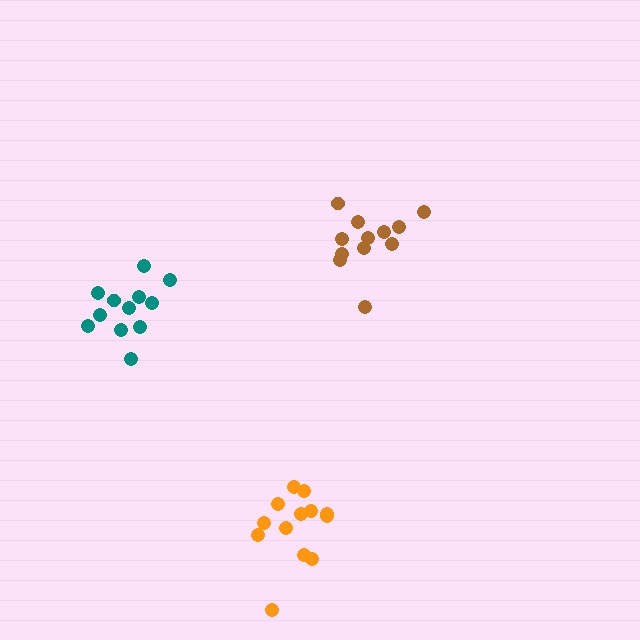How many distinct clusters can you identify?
There are 3 distinct clusters.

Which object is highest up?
The brown cluster is topmost.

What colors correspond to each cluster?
The clusters are colored: teal, orange, brown.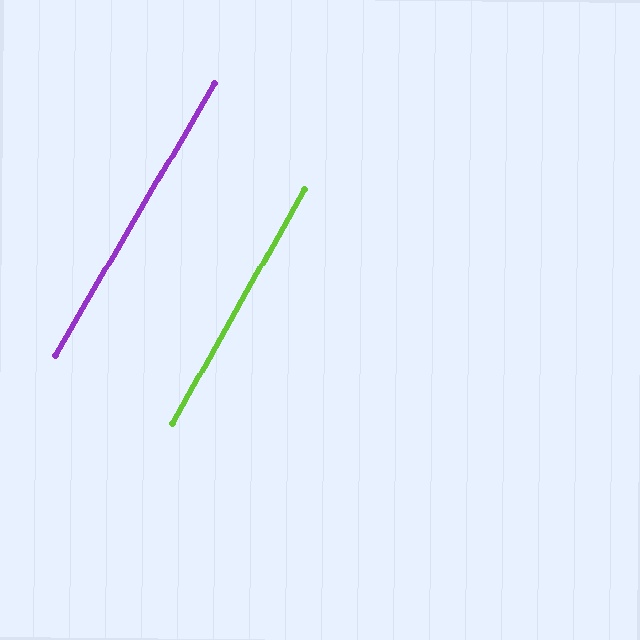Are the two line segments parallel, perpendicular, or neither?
Parallel — their directions differ by only 0.9°.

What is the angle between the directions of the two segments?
Approximately 1 degree.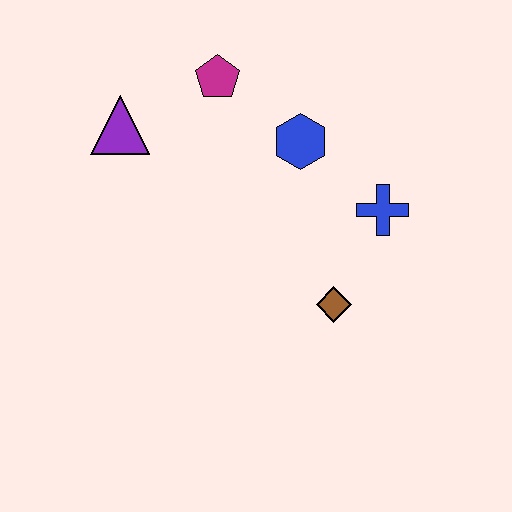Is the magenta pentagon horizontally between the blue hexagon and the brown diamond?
No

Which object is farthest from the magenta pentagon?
The brown diamond is farthest from the magenta pentagon.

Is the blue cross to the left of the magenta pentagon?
No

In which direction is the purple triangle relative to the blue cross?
The purple triangle is to the left of the blue cross.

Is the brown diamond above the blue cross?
No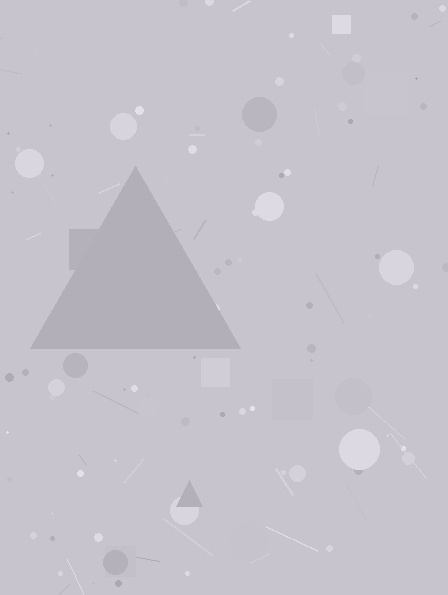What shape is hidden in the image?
A triangle is hidden in the image.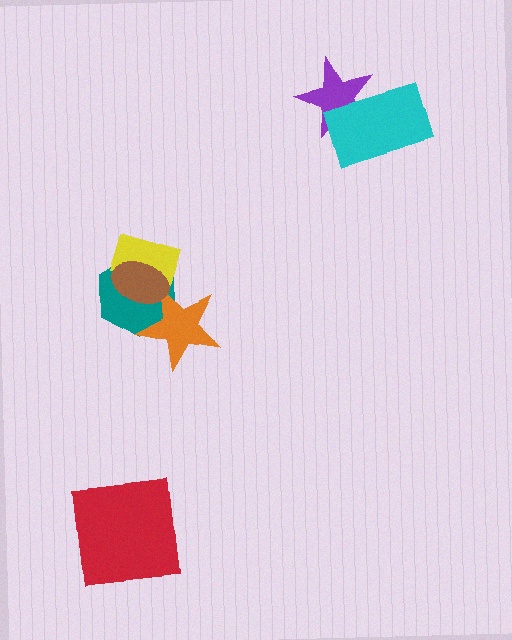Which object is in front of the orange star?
The brown ellipse is in front of the orange star.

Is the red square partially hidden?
No, no other shape covers it.